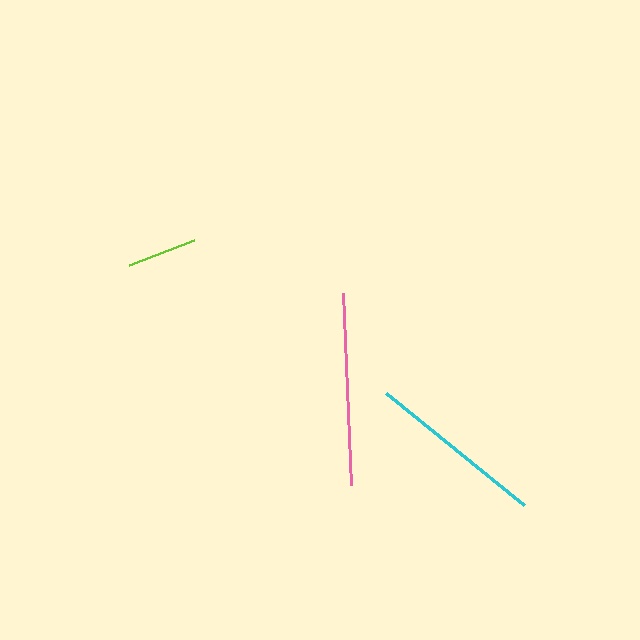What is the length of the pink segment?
The pink segment is approximately 192 pixels long.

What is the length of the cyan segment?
The cyan segment is approximately 177 pixels long.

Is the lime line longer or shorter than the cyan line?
The cyan line is longer than the lime line.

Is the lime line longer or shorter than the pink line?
The pink line is longer than the lime line.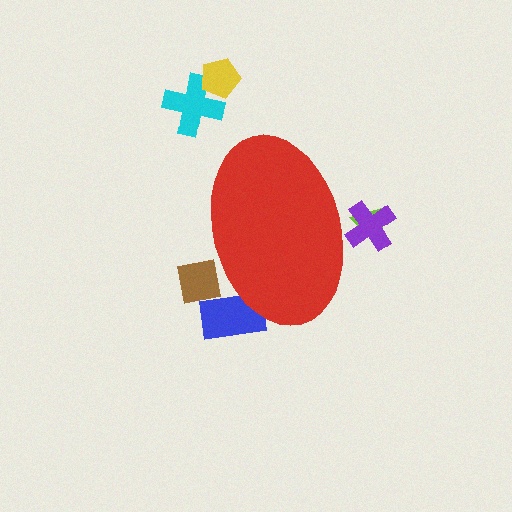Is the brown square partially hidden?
Yes, the brown square is partially hidden behind the red ellipse.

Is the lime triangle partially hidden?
Yes, the lime triangle is partially hidden behind the red ellipse.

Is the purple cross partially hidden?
Yes, the purple cross is partially hidden behind the red ellipse.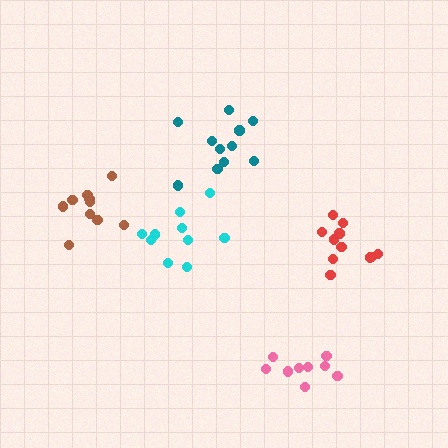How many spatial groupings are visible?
There are 5 spatial groupings.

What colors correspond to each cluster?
The clusters are colored: red, brown, teal, cyan, pink.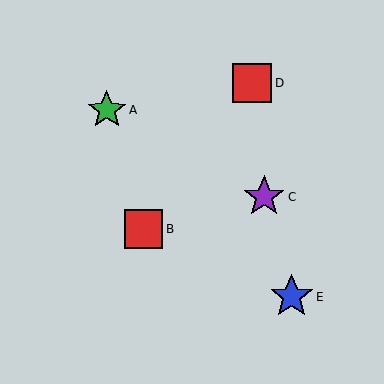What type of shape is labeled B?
Shape B is a red square.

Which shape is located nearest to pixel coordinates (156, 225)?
The red square (labeled B) at (144, 229) is nearest to that location.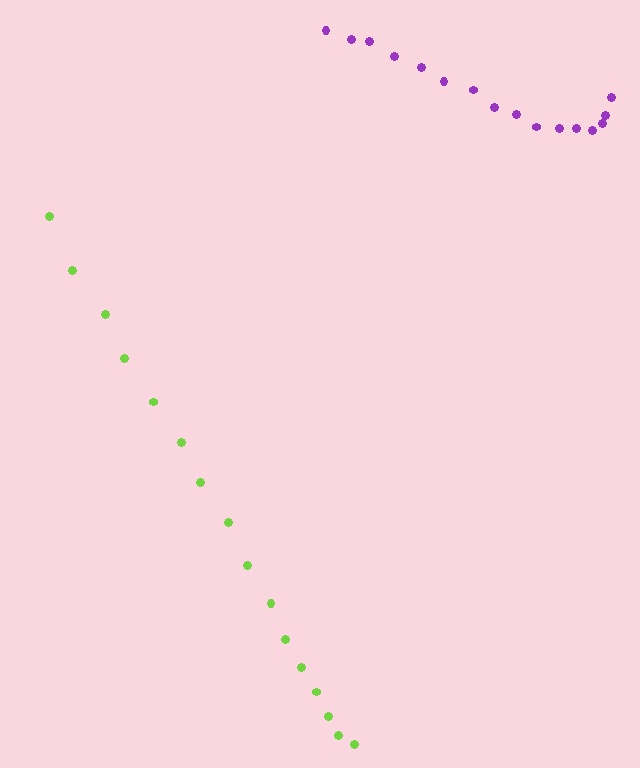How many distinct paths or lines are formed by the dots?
There are 2 distinct paths.